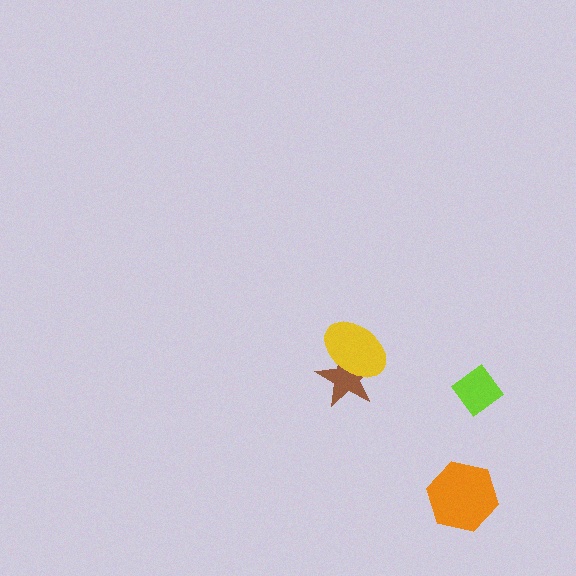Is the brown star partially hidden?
Yes, it is partially covered by another shape.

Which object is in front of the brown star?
The yellow ellipse is in front of the brown star.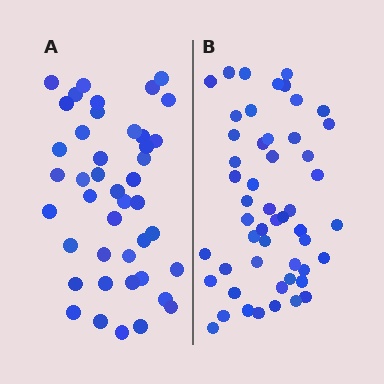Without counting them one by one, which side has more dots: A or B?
Region B (the right region) has more dots.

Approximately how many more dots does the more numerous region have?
Region B has roughly 8 or so more dots than region A.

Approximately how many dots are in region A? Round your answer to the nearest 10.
About 40 dots. (The exact count is 43, which rounds to 40.)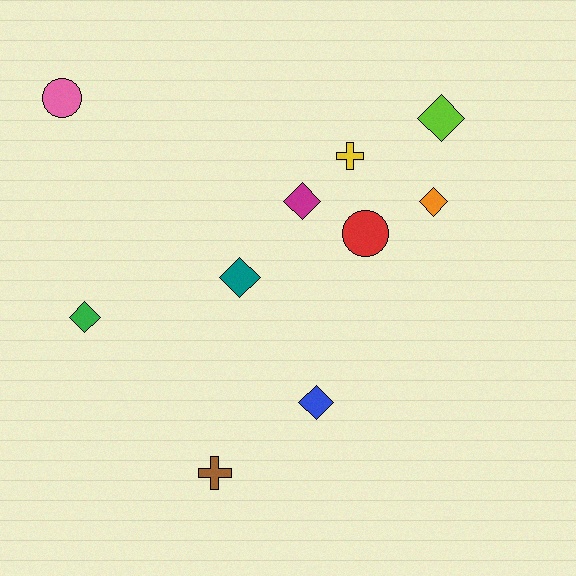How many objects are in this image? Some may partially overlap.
There are 10 objects.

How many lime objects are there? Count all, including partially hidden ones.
There is 1 lime object.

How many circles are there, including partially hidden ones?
There are 2 circles.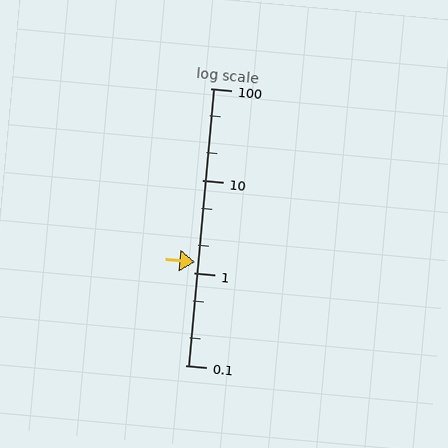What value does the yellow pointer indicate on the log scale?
The pointer indicates approximately 1.3.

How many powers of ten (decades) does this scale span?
The scale spans 3 decades, from 0.1 to 100.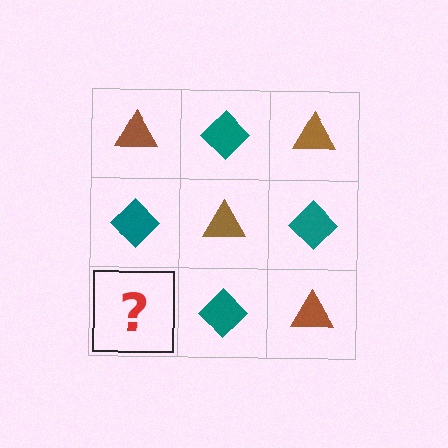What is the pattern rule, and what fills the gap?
The rule is that it alternates brown triangle and teal diamond in a checkerboard pattern. The gap should be filled with a brown triangle.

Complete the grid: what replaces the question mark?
The question mark should be replaced with a brown triangle.